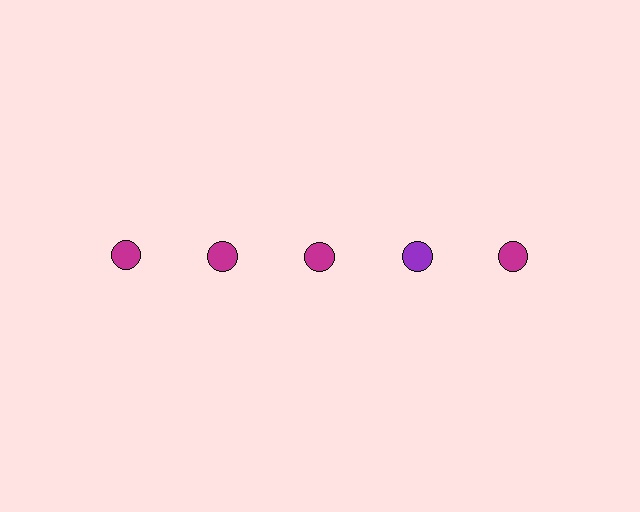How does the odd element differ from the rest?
It has a different color: purple instead of magenta.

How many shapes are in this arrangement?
There are 5 shapes arranged in a grid pattern.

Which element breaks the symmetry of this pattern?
The purple circle in the top row, second from right column breaks the symmetry. All other shapes are magenta circles.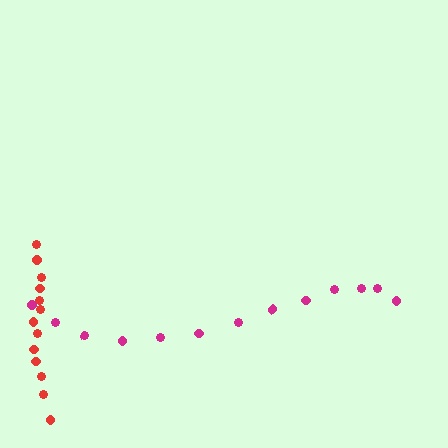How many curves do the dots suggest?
There are 2 distinct paths.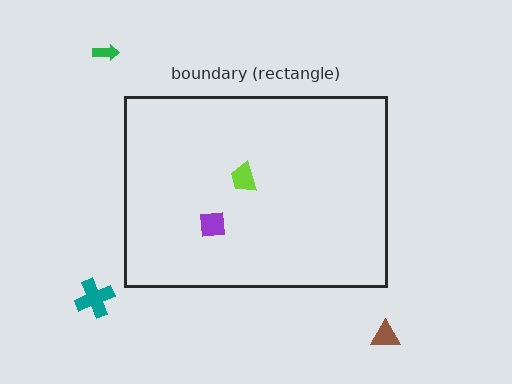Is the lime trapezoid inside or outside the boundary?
Inside.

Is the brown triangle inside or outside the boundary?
Outside.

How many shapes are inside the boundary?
2 inside, 3 outside.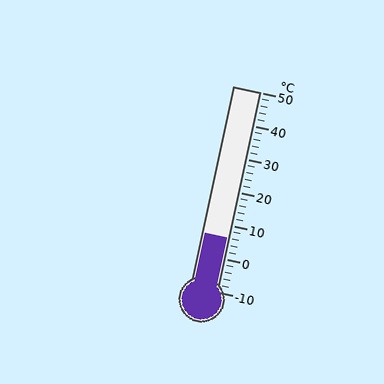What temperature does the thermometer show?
The thermometer shows approximately 6°C.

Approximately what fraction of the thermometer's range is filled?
The thermometer is filled to approximately 25% of its range.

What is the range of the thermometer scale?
The thermometer scale ranges from -10°C to 50°C.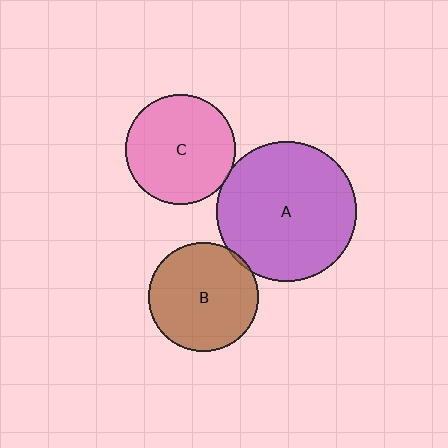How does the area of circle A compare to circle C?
Approximately 1.6 times.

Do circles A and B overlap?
Yes.